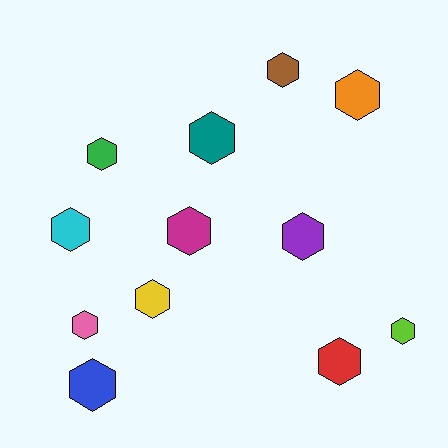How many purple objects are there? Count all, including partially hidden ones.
There is 1 purple object.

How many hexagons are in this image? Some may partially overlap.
There are 12 hexagons.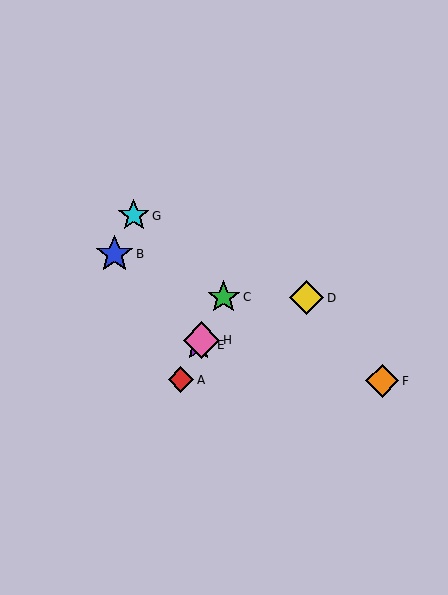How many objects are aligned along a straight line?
4 objects (A, C, E, H) are aligned along a straight line.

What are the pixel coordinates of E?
Object E is at (199, 345).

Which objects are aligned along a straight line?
Objects A, C, E, H are aligned along a straight line.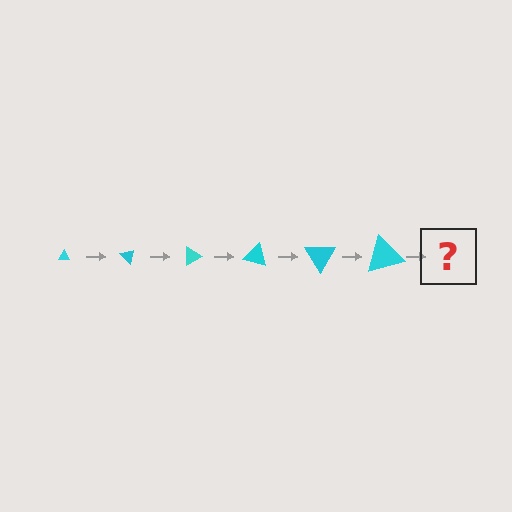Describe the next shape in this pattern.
It should be a triangle, larger than the previous one and rotated 270 degrees from the start.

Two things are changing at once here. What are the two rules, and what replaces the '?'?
The two rules are that the triangle grows larger each step and it rotates 45 degrees each step. The '?' should be a triangle, larger than the previous one and rotated 270 degrees from the start.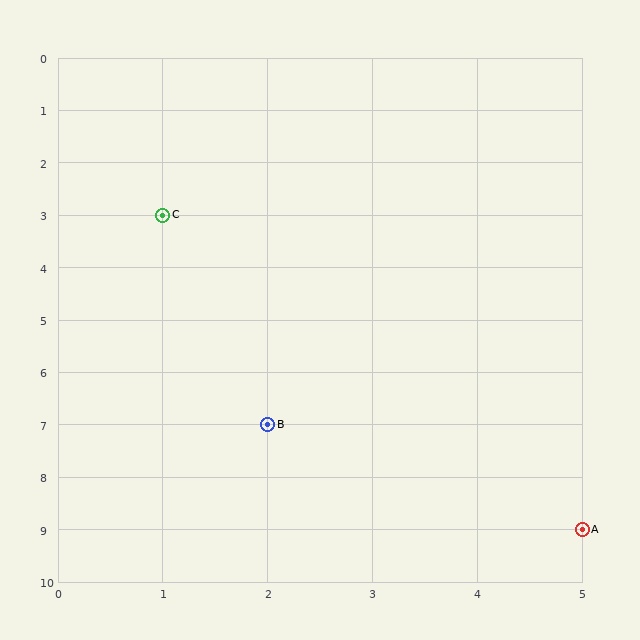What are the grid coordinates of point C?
Point C is at grid coordinates (1, 3).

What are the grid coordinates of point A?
Point A is at grid coordinates (5, 9).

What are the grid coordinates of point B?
Point B is at grid coordinates (2, 7).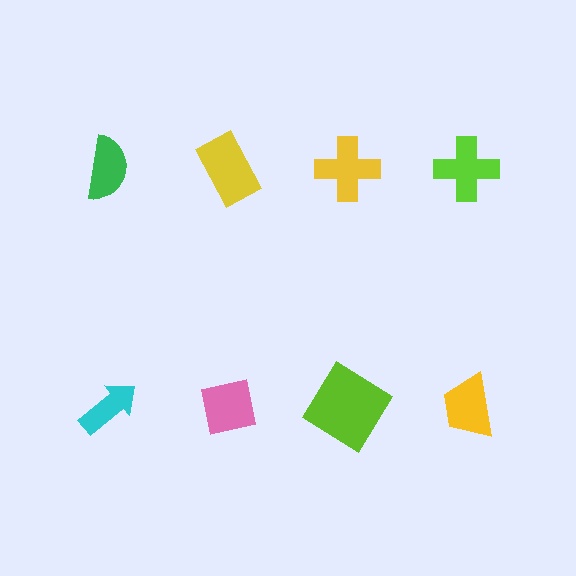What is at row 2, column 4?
A yellow trapezoid.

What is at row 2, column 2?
A pink square.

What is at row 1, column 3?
A yellow cross.